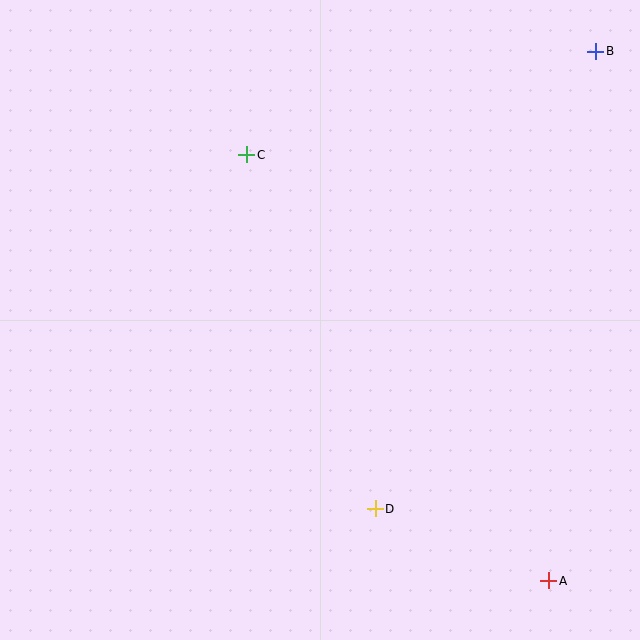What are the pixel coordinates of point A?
Point A is at (549, 581).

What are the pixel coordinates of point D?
Point D is at (375, 509).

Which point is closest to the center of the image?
Point C at (247, 155) is closest to the center.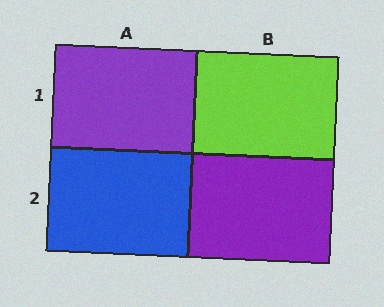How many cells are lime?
1 cell is lime.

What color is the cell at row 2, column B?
Purple.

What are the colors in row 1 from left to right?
Purple, lime.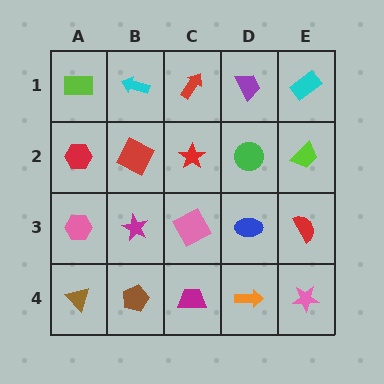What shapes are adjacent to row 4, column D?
A blue ellipse (row 3, column D), a magenta trapezoid (row 4, column C), a pink star (row 4, column E).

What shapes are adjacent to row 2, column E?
A cyan rectangle (row 1, column E), a red semicircle (row 3, column E), a green circle (row 2, column D).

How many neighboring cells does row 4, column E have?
2.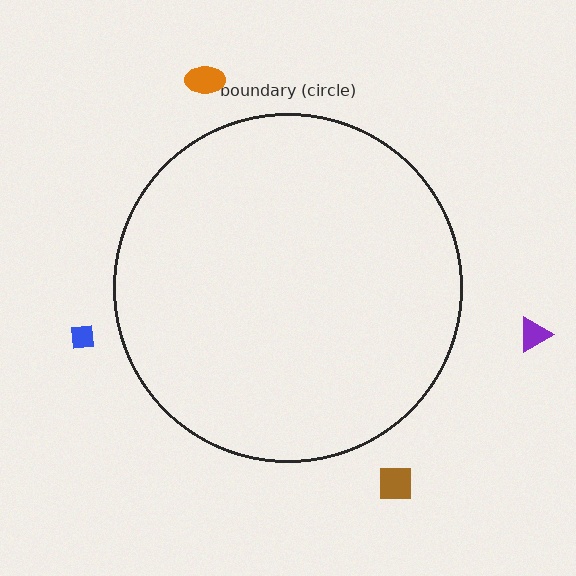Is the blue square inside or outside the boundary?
Outside.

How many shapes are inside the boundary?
0 inside, 4 outside.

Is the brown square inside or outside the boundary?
Outside.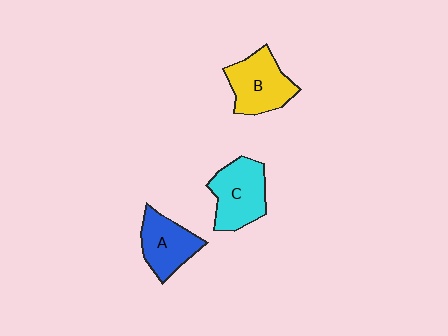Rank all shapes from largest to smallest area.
From largest to smallest: C (cyan), B (yellow), A (blue).